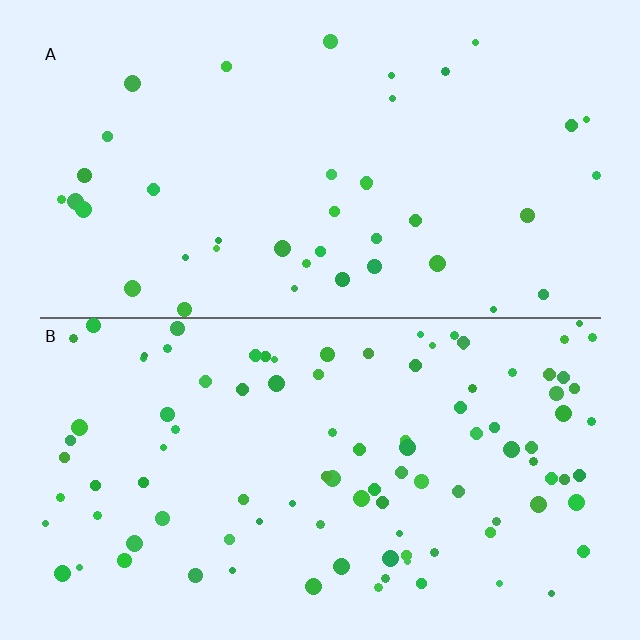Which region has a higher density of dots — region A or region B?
B (the bottom).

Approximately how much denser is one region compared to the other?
Approximately 2.5× — region B over region A.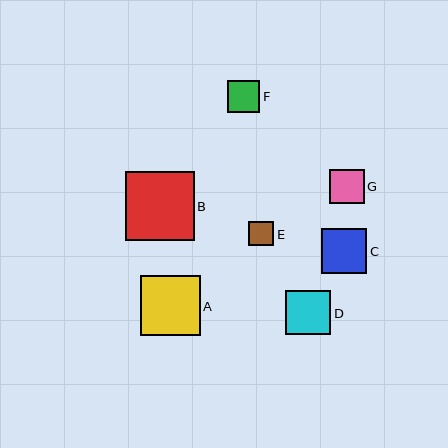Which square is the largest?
Square B is the largest with a size of approximately 69 pixels.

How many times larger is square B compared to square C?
Square B is approximately 1.5 times the size of square C.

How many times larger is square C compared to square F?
Square C is approximately 1.4 times the size of square F.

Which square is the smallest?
Square E is the smallest with a size of approximately 25 pixels.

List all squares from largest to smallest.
From largest to smallest: B, A, C, D, G, F, E.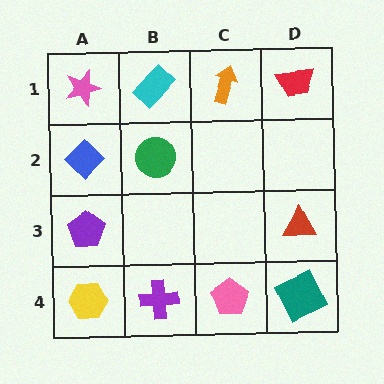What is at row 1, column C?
An orange arrow.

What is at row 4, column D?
A teal square.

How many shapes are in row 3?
2 shapes.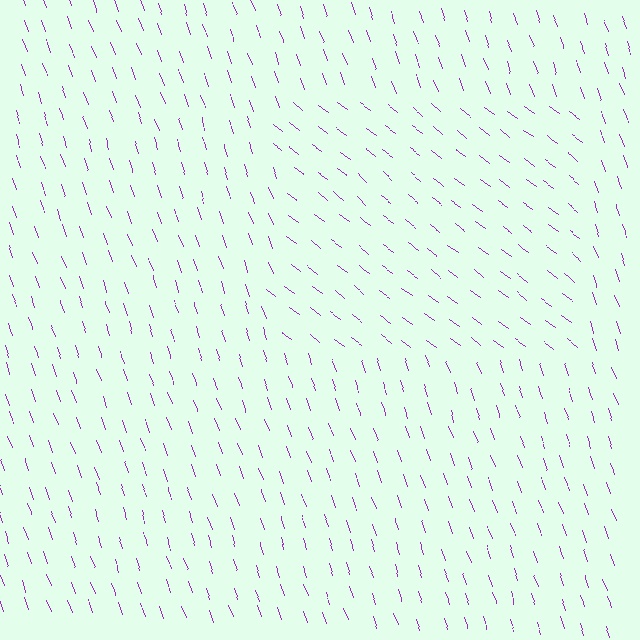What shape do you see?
I see a rectangle.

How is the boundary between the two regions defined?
The boundary is defined purely by a change in line orientation (approximately 33 degrees difference). All lines are the same color and thickness.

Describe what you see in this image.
The image is filled with small purple line segments. A rectangle region in the image has lines oriented differently from the surrounding lines, creating a visible texture boundary.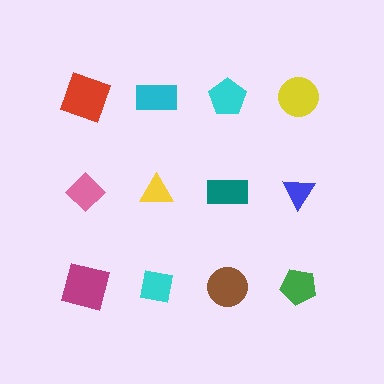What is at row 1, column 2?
A cyan rectangle.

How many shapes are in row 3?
4 shapes.